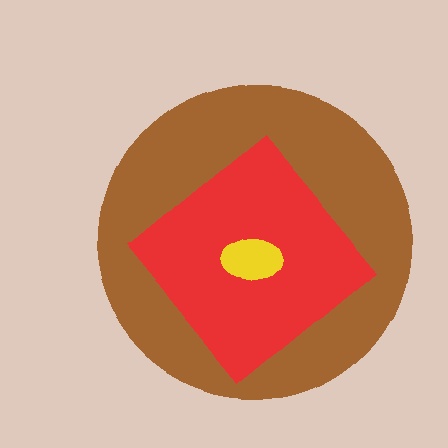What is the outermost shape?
The brown circle.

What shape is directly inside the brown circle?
The red diamond.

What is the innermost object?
The yellow ellipse.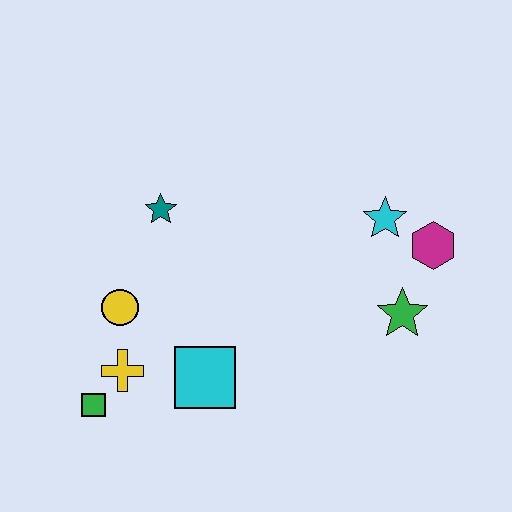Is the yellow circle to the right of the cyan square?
No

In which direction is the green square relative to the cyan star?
The green square is to the left of the cyan star.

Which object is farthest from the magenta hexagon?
The green square is farthest from the magenta hexagon.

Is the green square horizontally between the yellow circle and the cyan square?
No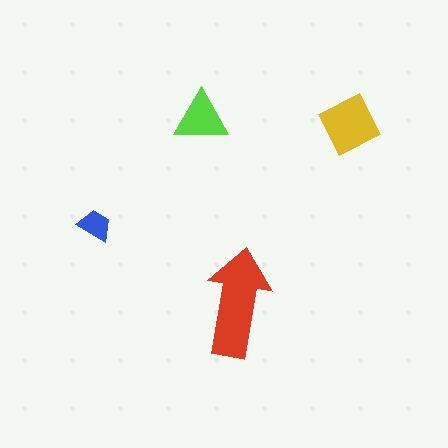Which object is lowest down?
The red arrow is bottommost.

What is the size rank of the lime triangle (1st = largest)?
3rd.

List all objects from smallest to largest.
The blue trapezoid, the lime triangle, the yellow diamond, the red arrow.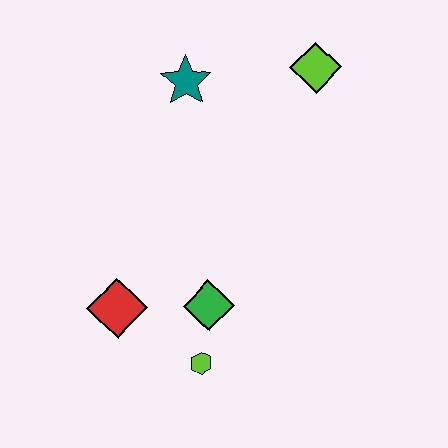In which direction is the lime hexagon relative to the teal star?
The lime hexagon is below the teal star.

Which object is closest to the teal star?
The lime diamond is closest to the teal star.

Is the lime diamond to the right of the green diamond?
Yes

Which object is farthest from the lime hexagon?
The lime diamond is farthest from the lime hexagon.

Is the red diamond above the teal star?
No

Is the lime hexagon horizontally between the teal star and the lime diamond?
Yes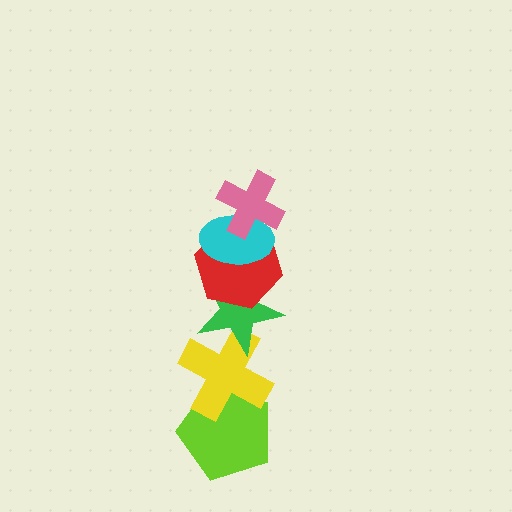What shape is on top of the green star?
The red hexagon is on top of the green star.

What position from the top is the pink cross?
The pink cross is 1st from the top.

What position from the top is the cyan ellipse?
The cyan ellipse is 2nd from the top.